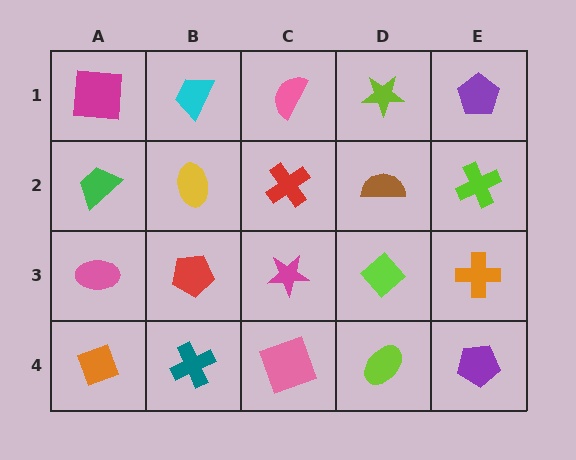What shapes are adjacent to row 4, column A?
A pink ellipse (row 3, column A), a teal cross (row 4, column B).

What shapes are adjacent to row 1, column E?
A lime cross (row 2, column E), a lime star (row 1, column D).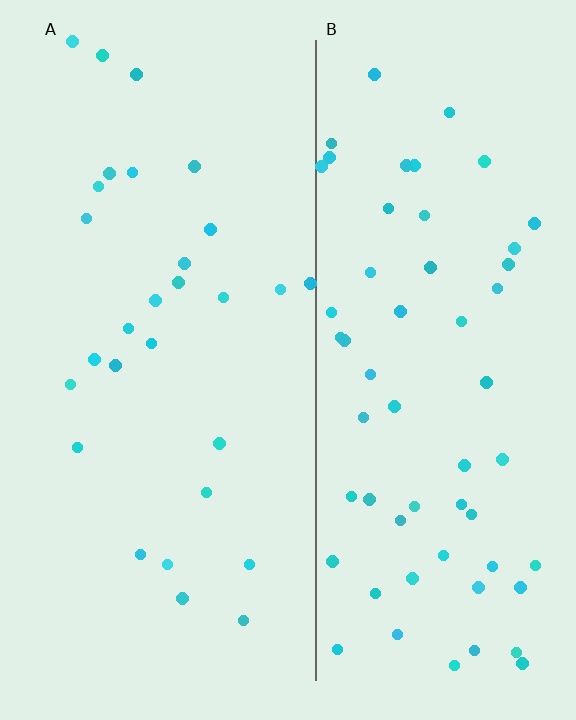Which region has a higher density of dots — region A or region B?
B (the right).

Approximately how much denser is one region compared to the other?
Approximately 2.1× — region B over region A.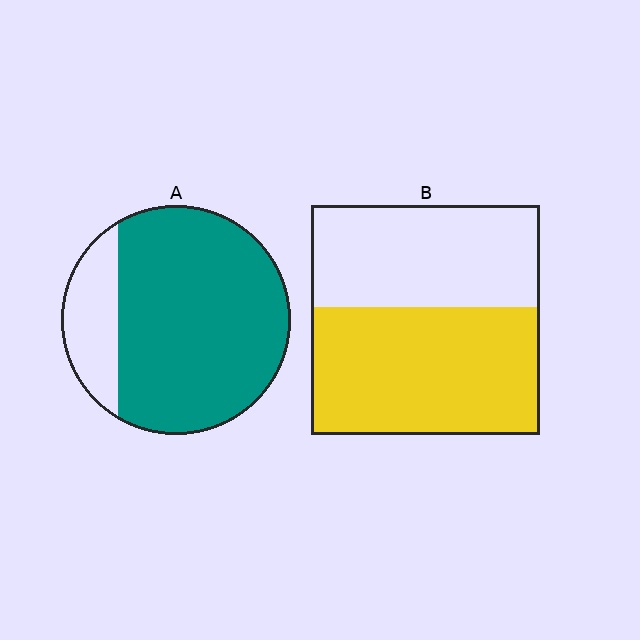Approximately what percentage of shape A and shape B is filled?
A is approximately 80% and B is approximately 55%.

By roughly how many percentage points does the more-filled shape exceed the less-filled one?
By roughly 25 percentage points (A over B).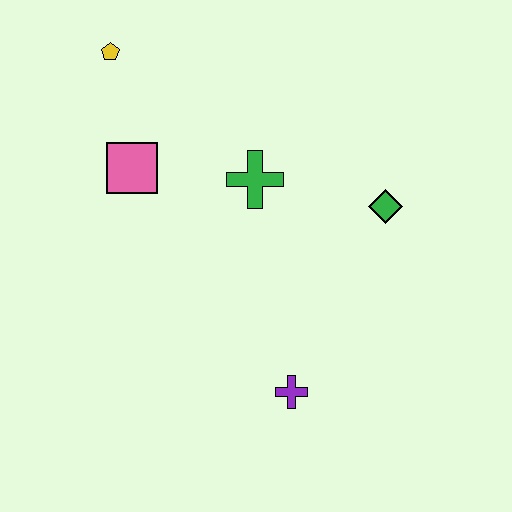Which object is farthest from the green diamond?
The yellow pentagon is farthest from the green diamond.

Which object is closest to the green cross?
The pink square is closest to the green cross.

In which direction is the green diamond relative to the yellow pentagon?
The green diamond is to the right of the yellow pentagon.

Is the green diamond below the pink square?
Yes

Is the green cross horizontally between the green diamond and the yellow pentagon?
Yes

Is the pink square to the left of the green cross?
Yes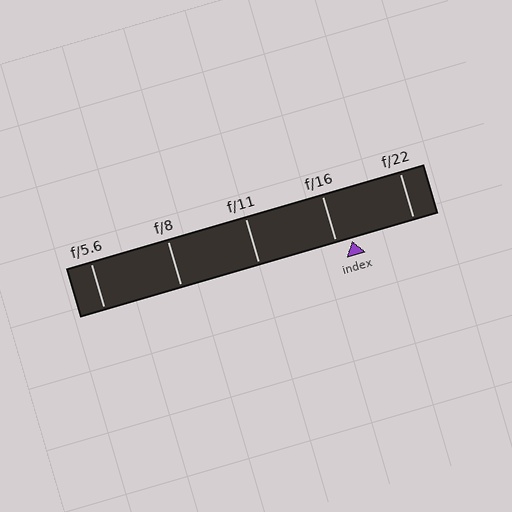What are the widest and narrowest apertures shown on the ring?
The widest aperture shown is f/5.6 and the narrowest is f/22.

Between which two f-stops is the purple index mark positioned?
The index mark is between f/16 and f/22.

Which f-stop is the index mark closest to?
The index mark is closest to f/16.